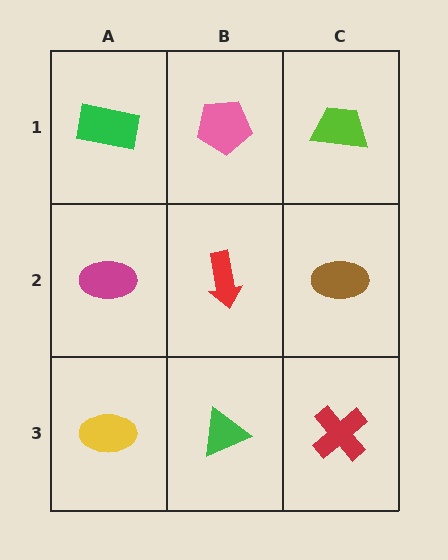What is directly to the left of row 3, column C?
A green triangle.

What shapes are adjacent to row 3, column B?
A red arrow (row 2, column B), a yellow ellipse (row 3, column A), a red cross (row 3, column C).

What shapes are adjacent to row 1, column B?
A red arrow (row 2, column B), a green rectangle (row 1, column A), a lime trapezoid (row 1, column C).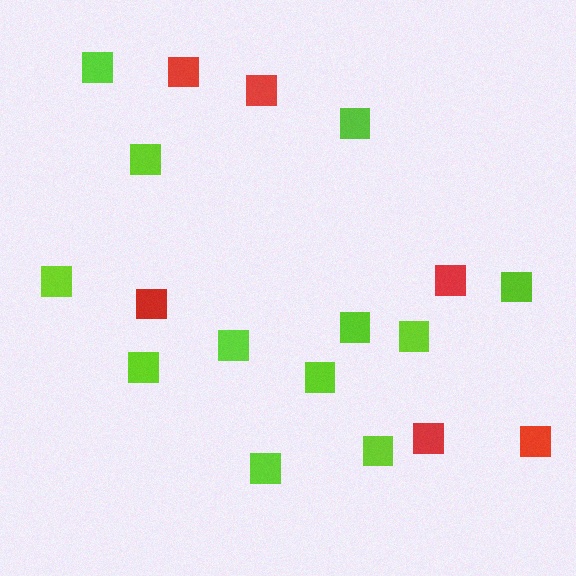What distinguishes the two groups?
There are 2 groups: one group of red squares (6) and one group of lime squares (12).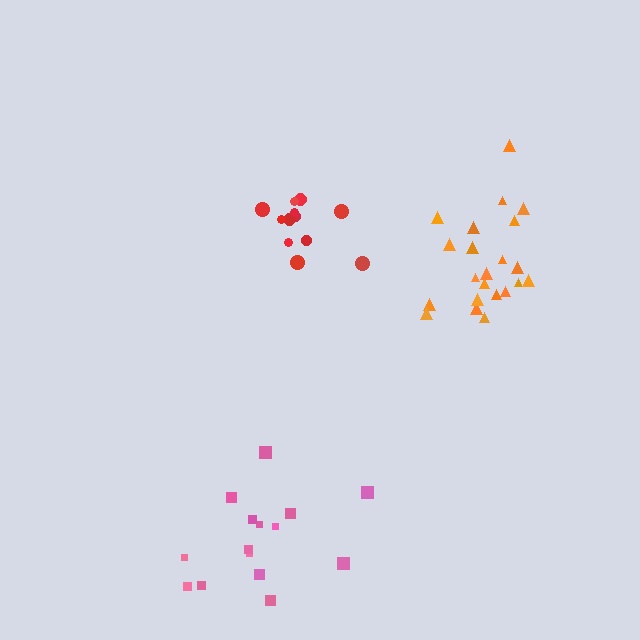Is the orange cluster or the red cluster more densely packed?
Orange.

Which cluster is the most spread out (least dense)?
Pink.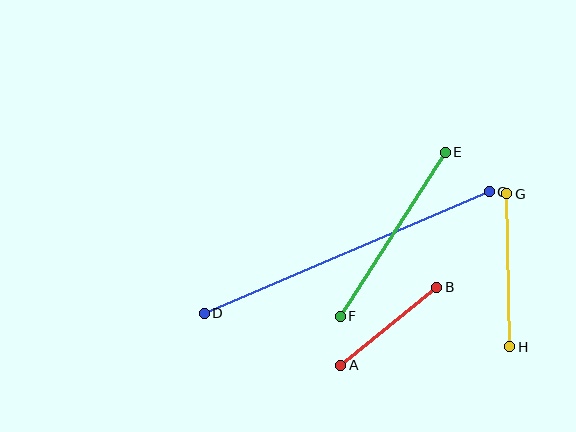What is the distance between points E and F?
The distance is approximately 195 pixels.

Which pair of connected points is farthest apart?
Points C and D are farthest apart.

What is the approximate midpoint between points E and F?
The midpoint is at approximately (393, 234) pixels.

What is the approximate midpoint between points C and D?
The midpoint is at approximately (347, 252) pixels.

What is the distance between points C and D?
The distance is approximately 310 pixels.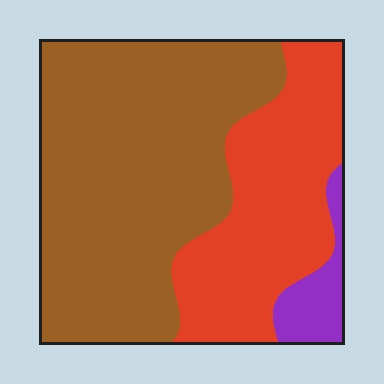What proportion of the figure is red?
Red covers 33% of the figure.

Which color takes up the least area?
Purple, at roughly 5%.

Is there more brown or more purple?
Brown.